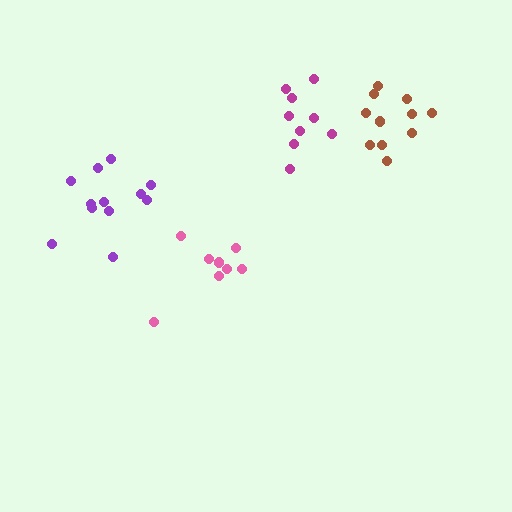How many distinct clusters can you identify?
There are 4 distinct clusters.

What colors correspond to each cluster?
The clusters are colored: pink, purple, brown, magenta.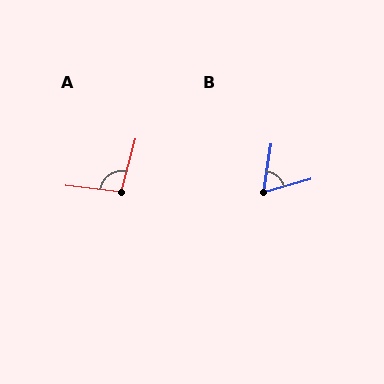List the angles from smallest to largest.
B (65°), A (98°).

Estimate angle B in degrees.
Approximately 65 degrees.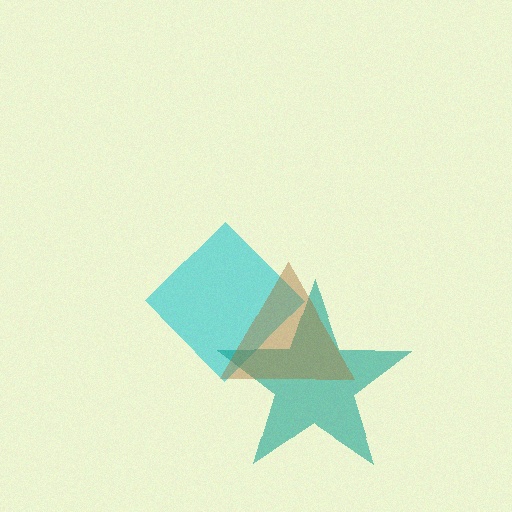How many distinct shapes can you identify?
There are 3 distinct shapes: a cyan diamond, a teal star, a brown triangle.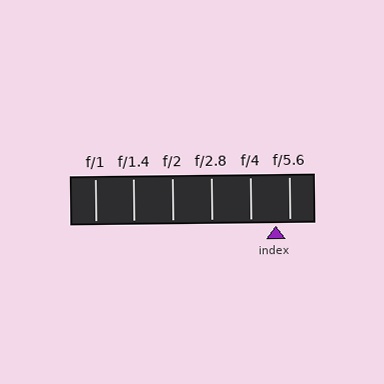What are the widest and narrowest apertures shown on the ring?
The widest aperture shown is f/1 and the narrowest is f/5.6.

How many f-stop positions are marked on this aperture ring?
There are 6 f-stop positions marked.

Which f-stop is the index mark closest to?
The index mark is closest to f/5.6.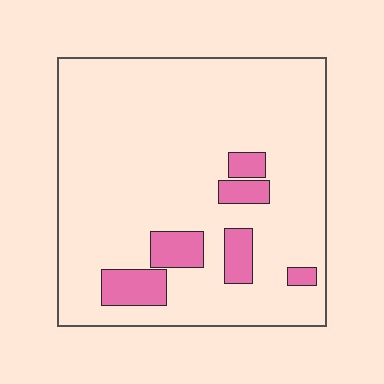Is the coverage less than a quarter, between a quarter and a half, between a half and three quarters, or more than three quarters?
Less than a quarter.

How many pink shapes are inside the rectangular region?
6.